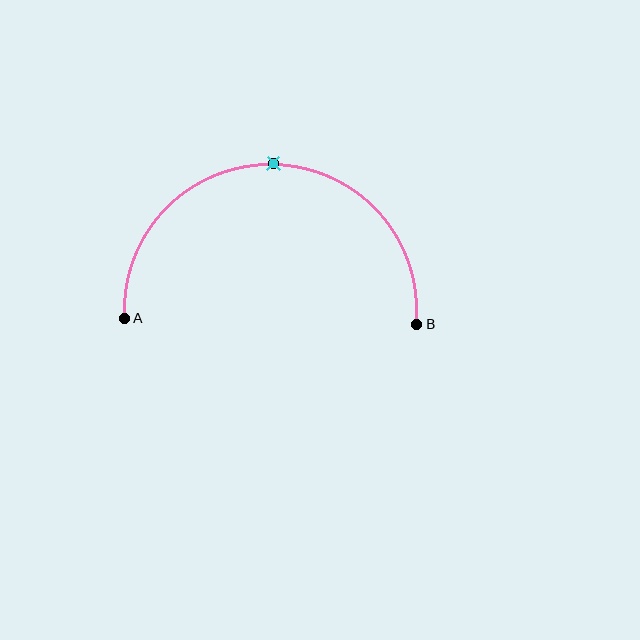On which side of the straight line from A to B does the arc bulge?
The arc bulges above the straight line connecting A and B.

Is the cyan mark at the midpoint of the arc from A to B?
Yes. The cyan mark lies on the arc at equal arc-length from both A and B — it is the arc midpoint.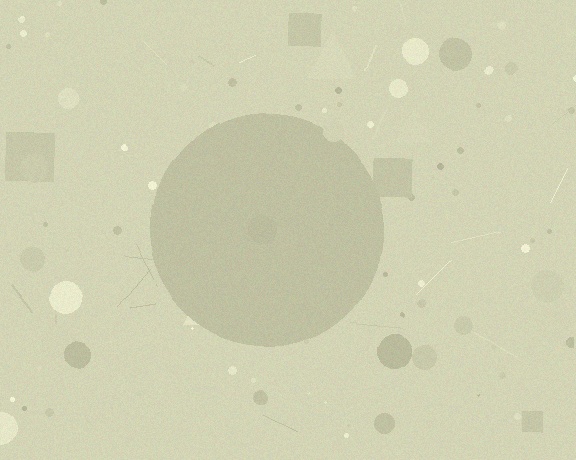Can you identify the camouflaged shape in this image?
The camouflaged shape is a circle.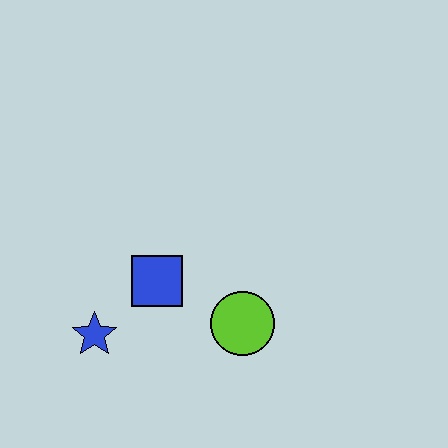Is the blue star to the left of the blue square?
Yes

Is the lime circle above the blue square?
No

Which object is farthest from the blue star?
The lime circle is farthest from the blue star.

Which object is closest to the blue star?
The blue square is closest to the blue star.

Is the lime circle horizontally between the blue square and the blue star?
No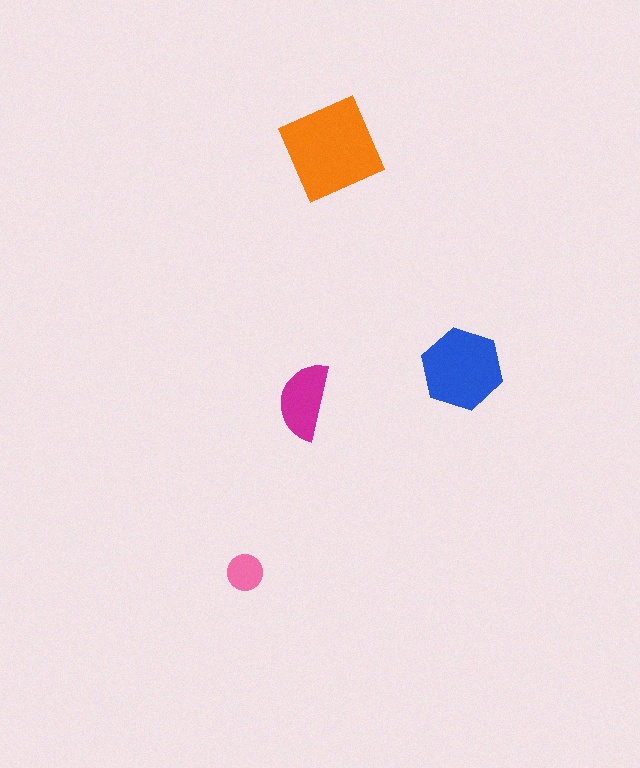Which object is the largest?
The orange square.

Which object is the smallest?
The pink circle.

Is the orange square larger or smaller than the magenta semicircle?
Larger.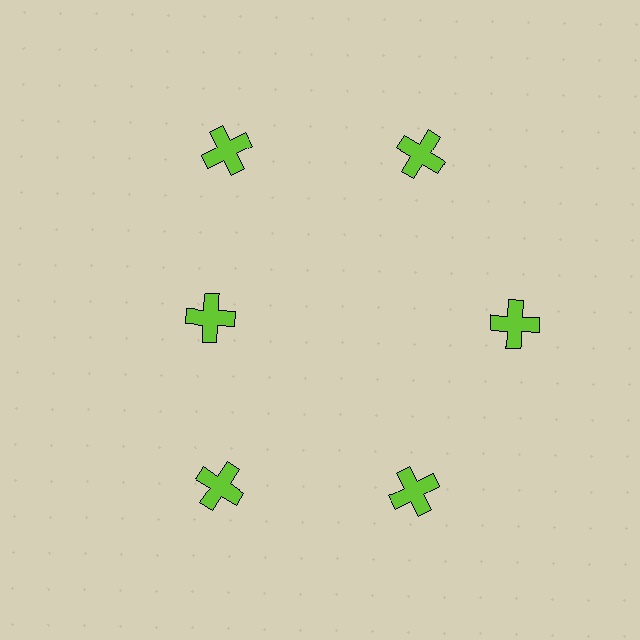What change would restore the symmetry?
The symmetry would be restored by moving it outward, back onto the ring so that all 6 crosses sit at equal angles and equal distance from the center.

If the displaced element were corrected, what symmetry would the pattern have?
It would have 6-fold rotational symmetry — the pattern would map onto itself every 60 degrees.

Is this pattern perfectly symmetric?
No. The 6 lime crosses are arranged in a ring, but one element near the 9 o'clock position is pulled inward toward the center, breaking the 6-fold rotational symmetry.